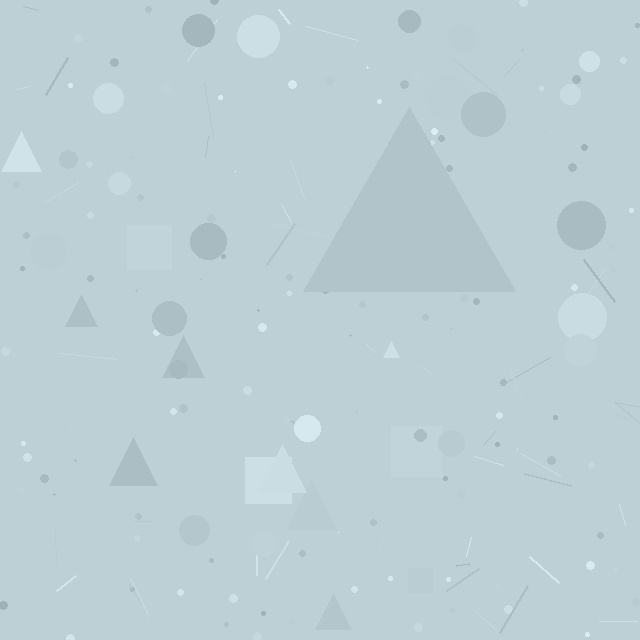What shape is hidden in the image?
A triangle is hidden in the image.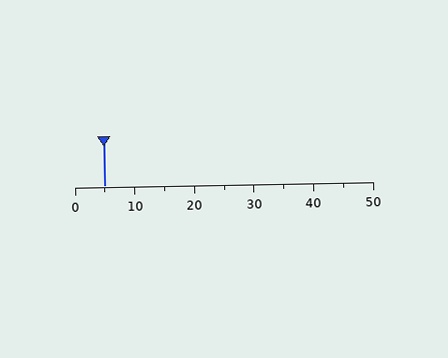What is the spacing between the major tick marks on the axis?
The major ticks are spaced 10 apart.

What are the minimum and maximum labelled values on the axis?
The axis runs from 0 to 50.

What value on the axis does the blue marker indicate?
The marker indicates approximately 5.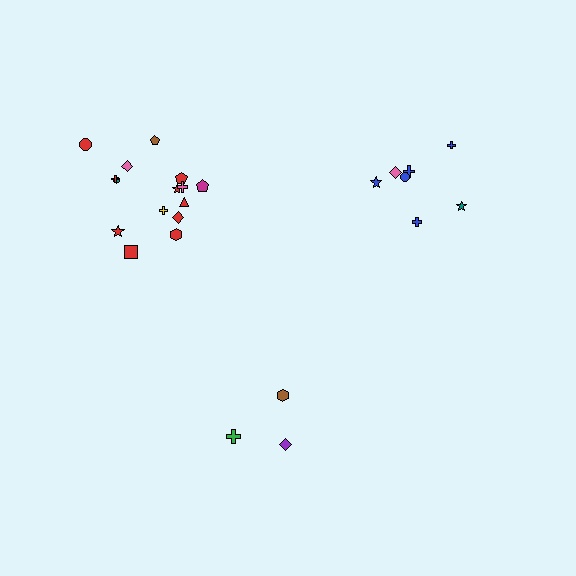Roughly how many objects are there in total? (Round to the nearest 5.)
Roughly 25 objects in total.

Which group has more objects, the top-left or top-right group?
The top-left group.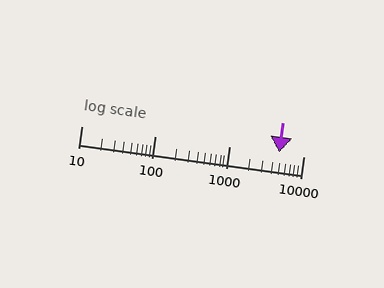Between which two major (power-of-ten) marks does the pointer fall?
The pointer is between 1000 and 10000.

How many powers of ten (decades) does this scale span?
The scale spans 3 decades, from 10 to 10000.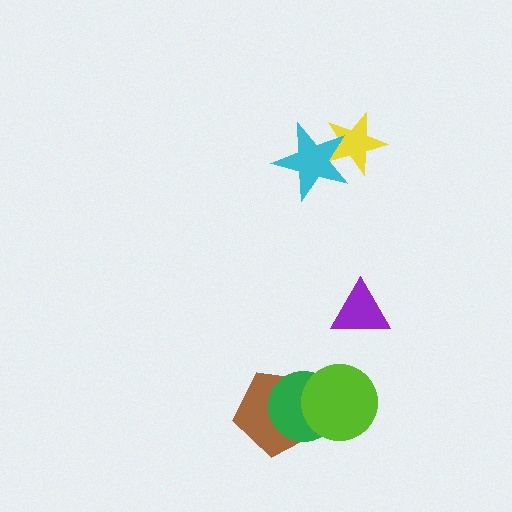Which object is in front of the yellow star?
The cyan star is in front of the yellow star.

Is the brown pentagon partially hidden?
Yes, it is partially covered by another shape.